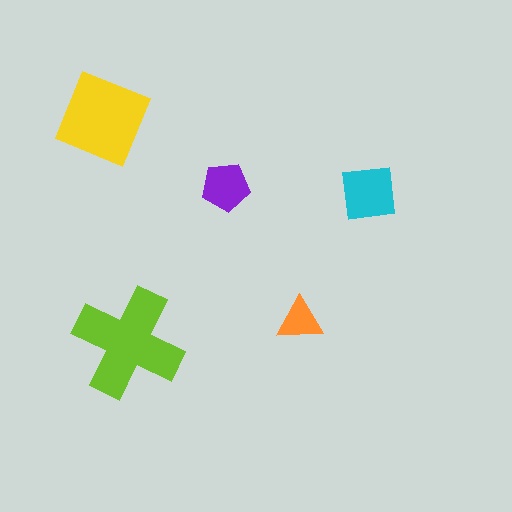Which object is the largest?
The lime cross.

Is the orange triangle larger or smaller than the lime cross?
Smaller.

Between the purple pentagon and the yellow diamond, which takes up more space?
The yellow diamond.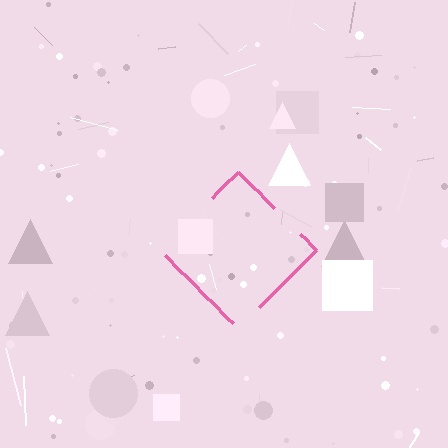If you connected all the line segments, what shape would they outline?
They would outline a diamond.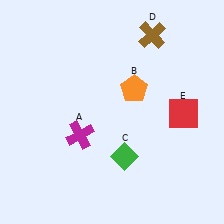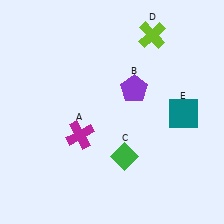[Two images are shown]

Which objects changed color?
B changed from orange to purple. D changed from brown to lime. E changed from red to teal.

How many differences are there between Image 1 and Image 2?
There are 3 differences between the two images.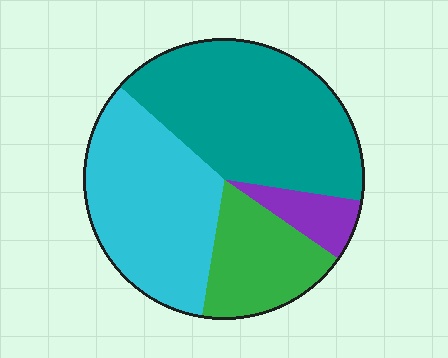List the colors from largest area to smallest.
From largest to smallest: teal, cyan, green, purple.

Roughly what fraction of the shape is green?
Green covers around 20% of the shape.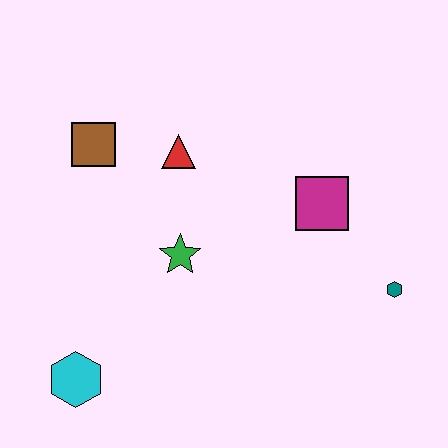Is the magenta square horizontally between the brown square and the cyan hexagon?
No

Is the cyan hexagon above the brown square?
No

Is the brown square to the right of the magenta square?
No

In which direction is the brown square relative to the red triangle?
The brown square is to the left of the red triangle.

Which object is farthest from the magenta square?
The cyan hexagon is farthest from the magenta square.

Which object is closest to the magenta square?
The teal hexagon is closest to the magenta square.